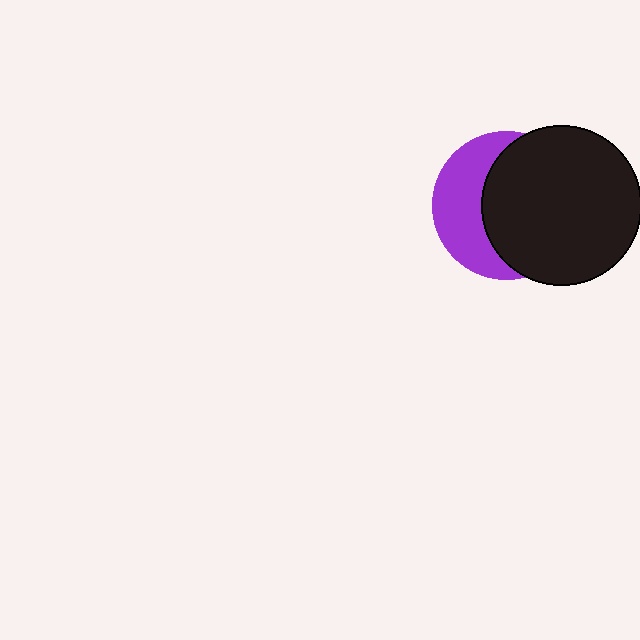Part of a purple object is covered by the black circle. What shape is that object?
It is a circle.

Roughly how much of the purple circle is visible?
A small part of it is visible (roughly 40%).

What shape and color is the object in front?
The object in front is a black circle.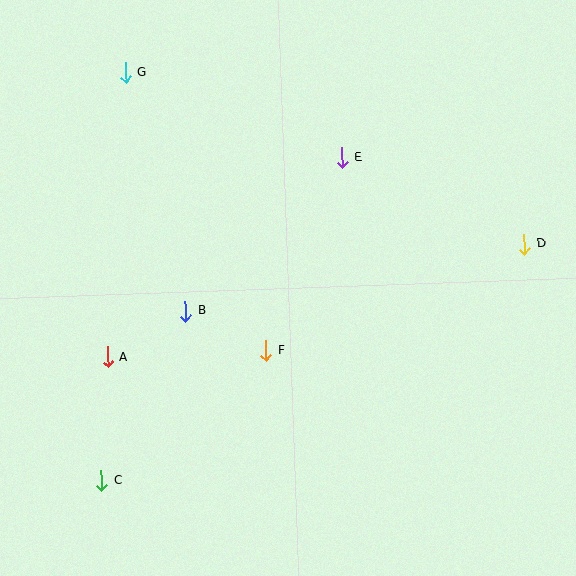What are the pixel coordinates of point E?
Point E is at (342, 158).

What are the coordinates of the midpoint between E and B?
The midpoint between E and B is at (264, 234).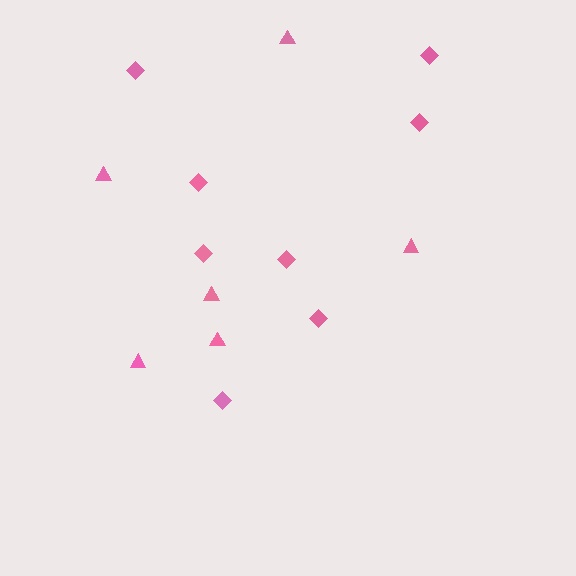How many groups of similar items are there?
There are 2 groups: one group of triangles (6) and one group of diamonds (8).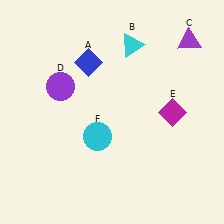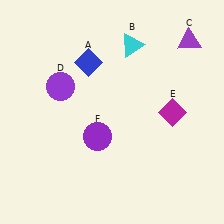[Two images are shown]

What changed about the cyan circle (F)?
In Image 1, F is cyan. In Image 2, it changed to purple.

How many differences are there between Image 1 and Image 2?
There is 1 difference between the two images.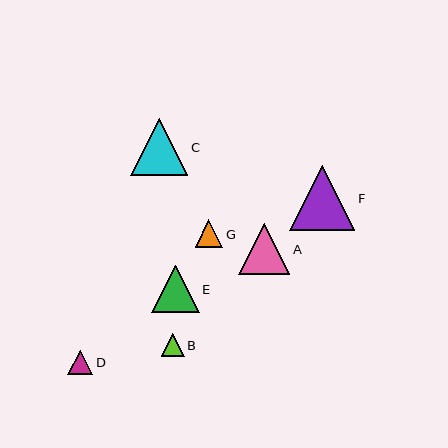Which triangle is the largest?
Triangle F is the largest with a size of approximately 65 pixels.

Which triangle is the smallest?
Triangle B is the smallest with a size of approximately 23 pixels.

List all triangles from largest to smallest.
From largest to smallest: F, C, A, E, G, D, B.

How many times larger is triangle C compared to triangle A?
Triangle C is approximately 1.1 times the size of triangle A.